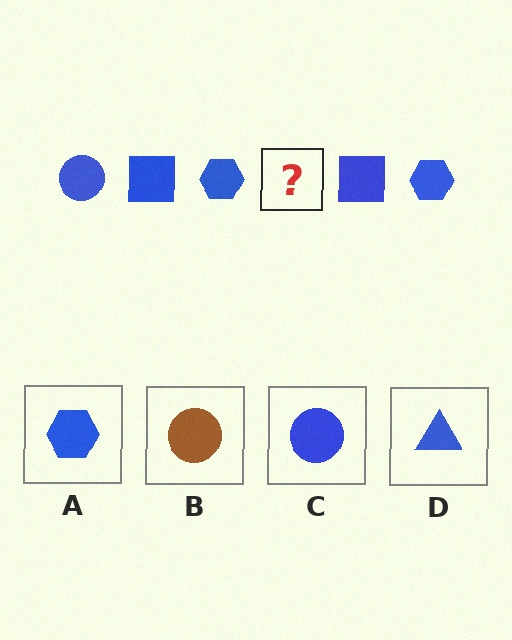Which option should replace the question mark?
Option C.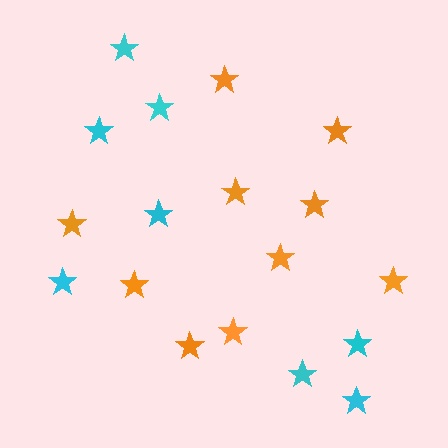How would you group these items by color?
There are 2 groups: one group of orange stars (10) and one group of cyan stars (8).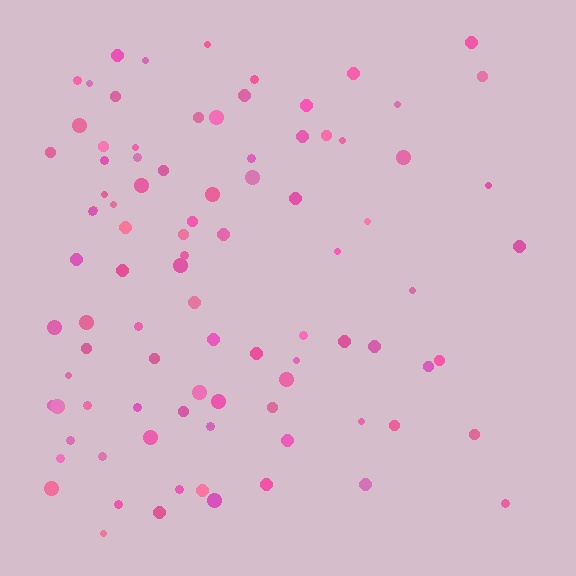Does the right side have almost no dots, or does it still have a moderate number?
Still a moderate number, just noticeably fewer than the left.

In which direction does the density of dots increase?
From right to left, with the left side densest.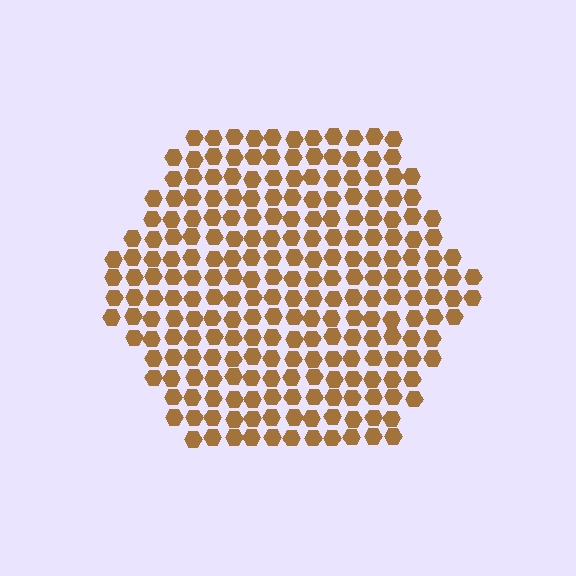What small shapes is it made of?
It is made of small hexagons.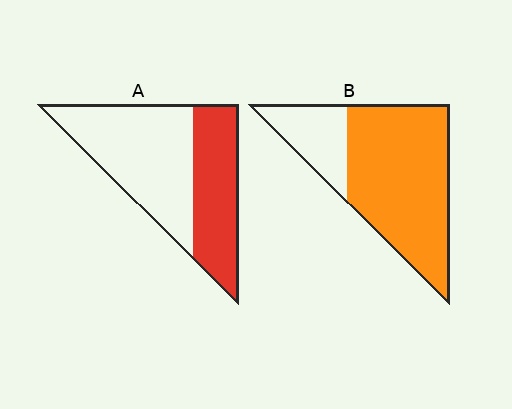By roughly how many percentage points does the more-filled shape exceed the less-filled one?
By roughly 35 percentage points (B over A).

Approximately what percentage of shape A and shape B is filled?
A is approximately 40% and B is approximately 75%.